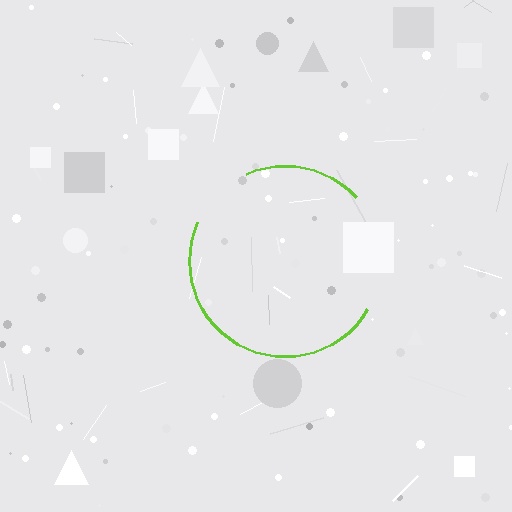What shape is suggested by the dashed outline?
The dashed outline suggests a circle.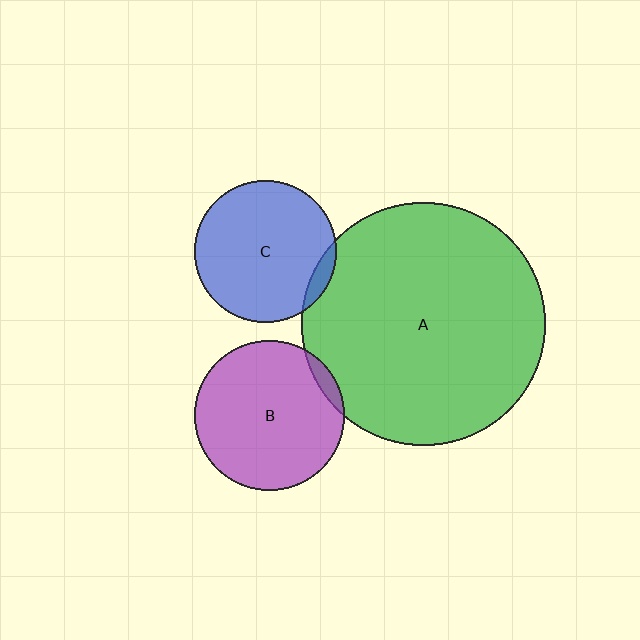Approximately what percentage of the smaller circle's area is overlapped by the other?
Approximately 5%.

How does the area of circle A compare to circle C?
Approximately 2.9 times.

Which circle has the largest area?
Circle A (green).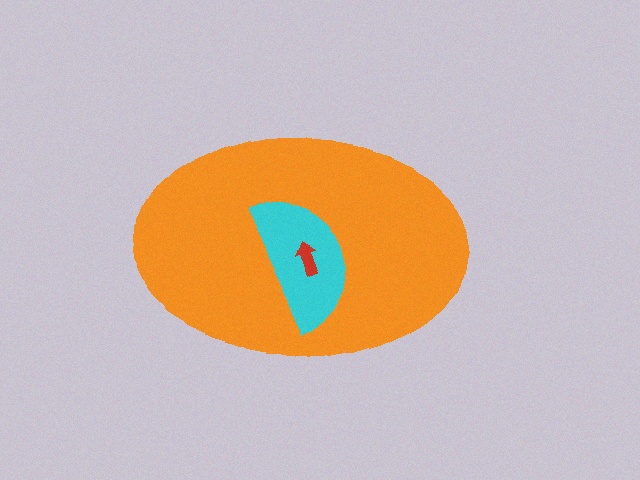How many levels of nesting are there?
3.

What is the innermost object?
The red arrow.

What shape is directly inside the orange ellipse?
The cyan semicircle.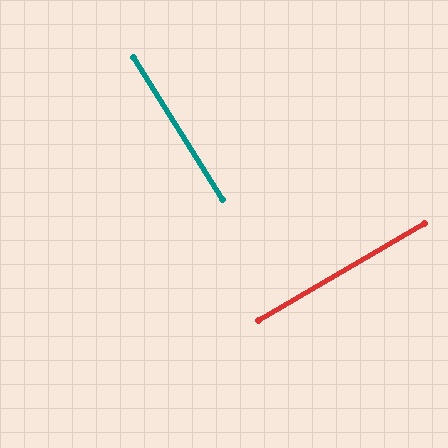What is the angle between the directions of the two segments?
Approximately 88 degrees.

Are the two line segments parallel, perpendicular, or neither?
Perpendicular — they meet at approximately 88°.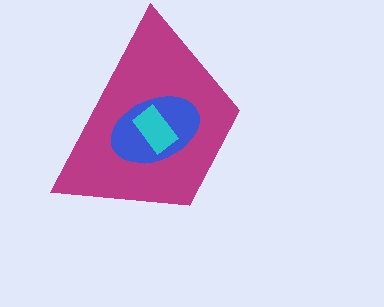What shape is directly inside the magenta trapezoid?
The blue ellipse.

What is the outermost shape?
The magenta trapezoid.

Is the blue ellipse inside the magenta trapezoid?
Yes.